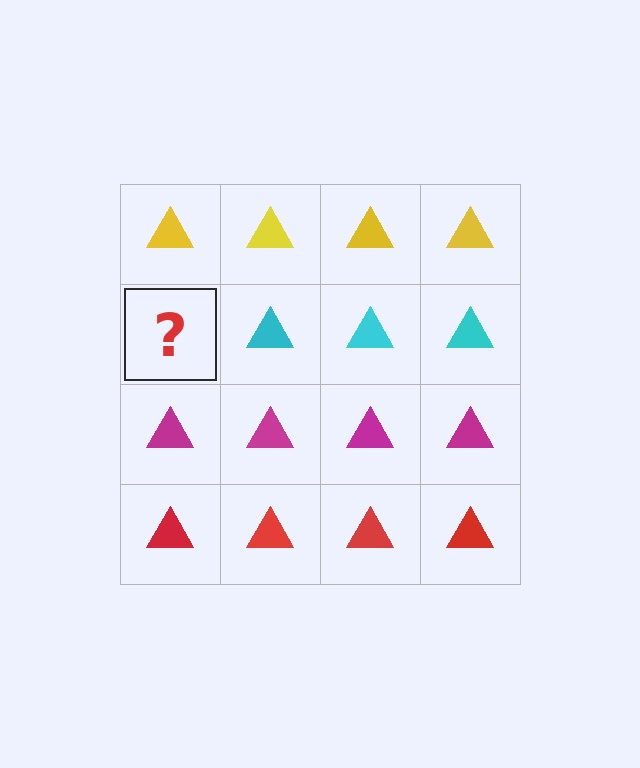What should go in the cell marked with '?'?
The missing cell should contain a cyan triangle.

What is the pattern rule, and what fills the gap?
The rule is that each row has a consistent color. The gap should be filled with a cyan triangle.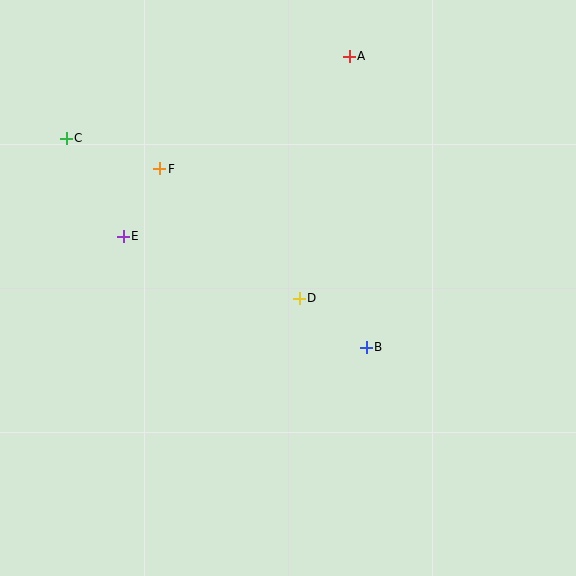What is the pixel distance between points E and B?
The distance between E and B is 267 pixels.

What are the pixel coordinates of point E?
Point E is at (123, 236).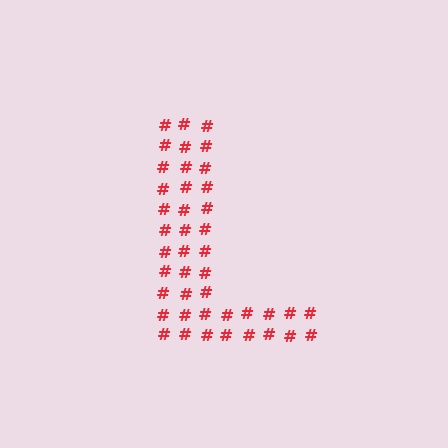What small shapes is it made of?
It is made of small hash symbols.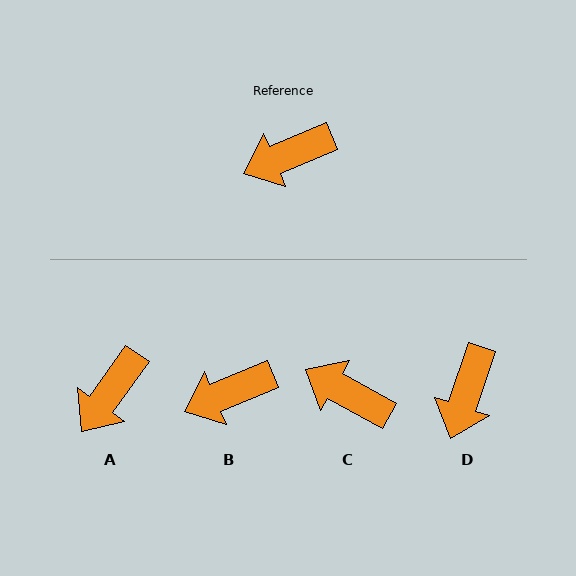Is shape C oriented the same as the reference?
No, it is off by about 52 degrees.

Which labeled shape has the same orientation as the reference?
B.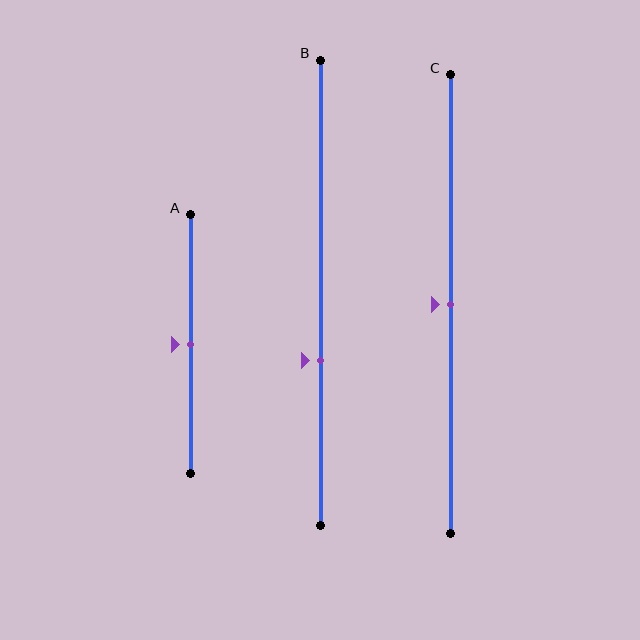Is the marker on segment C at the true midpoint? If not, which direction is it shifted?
Yes, the marker on segment C is at the true midpoint.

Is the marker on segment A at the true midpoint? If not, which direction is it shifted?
Yes, the marker on segment A is at the true midpoint.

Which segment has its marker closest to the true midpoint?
Segment A has its marker closest to the true midpoint.